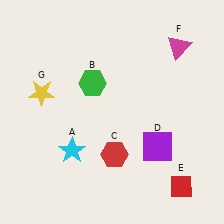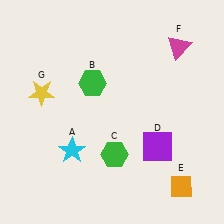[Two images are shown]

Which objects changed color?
C changed from red to green. E changed from red to orange.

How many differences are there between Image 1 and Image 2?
There are 2 differences between the two images.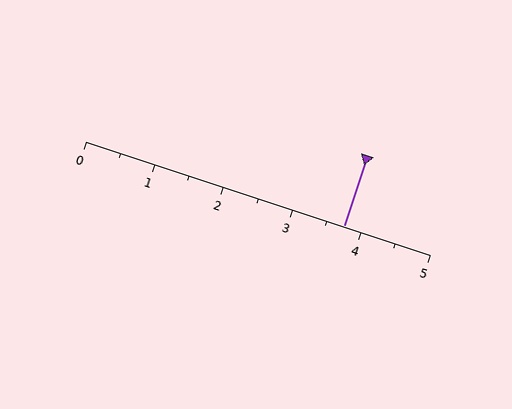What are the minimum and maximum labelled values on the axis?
The axis runs from 0 to 5.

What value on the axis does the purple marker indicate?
The marker indicates approximately 3.8.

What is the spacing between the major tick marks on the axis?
The major ticks are spaced 1 apart.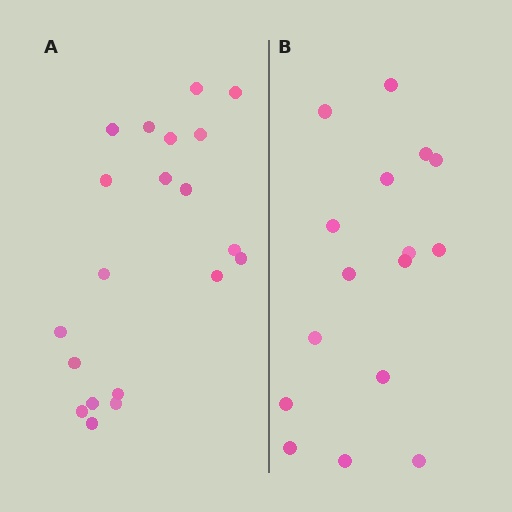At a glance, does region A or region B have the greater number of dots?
Region A (the left region) has more dots.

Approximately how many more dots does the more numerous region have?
Region A has about 4 more dots than region B.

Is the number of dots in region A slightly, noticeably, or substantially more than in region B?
Region A has noticeably more, but not dramatically so. The ratio is roughly 1.2 to 1.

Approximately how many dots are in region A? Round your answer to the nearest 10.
About 20 dots.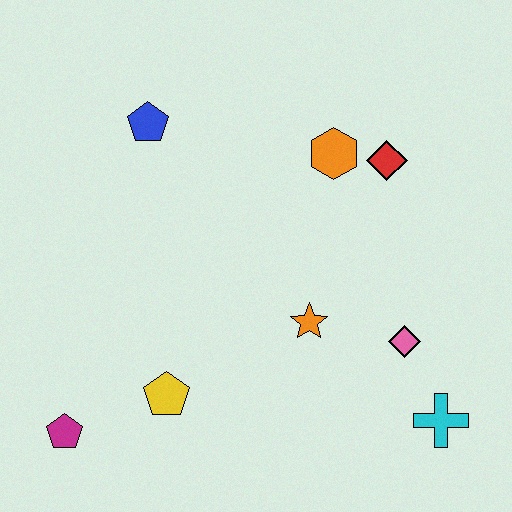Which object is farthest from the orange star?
The magenta pentagon is farthest from the orange star.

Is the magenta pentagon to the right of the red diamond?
No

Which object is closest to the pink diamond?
The cyan cross is closest to the pink diamond.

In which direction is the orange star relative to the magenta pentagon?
The orange star is to the right of the magenta pentagon.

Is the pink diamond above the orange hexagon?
No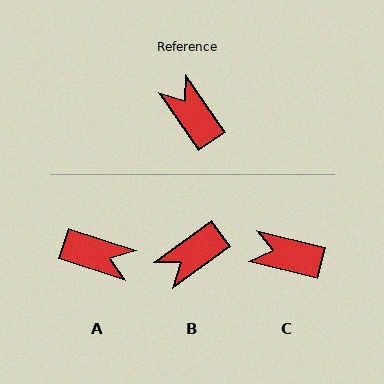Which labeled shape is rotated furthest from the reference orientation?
A, about 143 degrees away.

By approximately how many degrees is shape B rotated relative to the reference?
Approximately 92 degrees counter-clockwise.